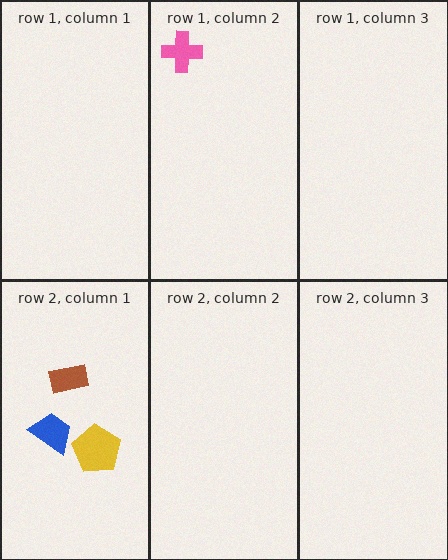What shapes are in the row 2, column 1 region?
The blue trapezoid, the yellow pentagon, the brown rectangle.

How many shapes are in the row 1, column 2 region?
1.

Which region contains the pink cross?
The row 1, column 2 region.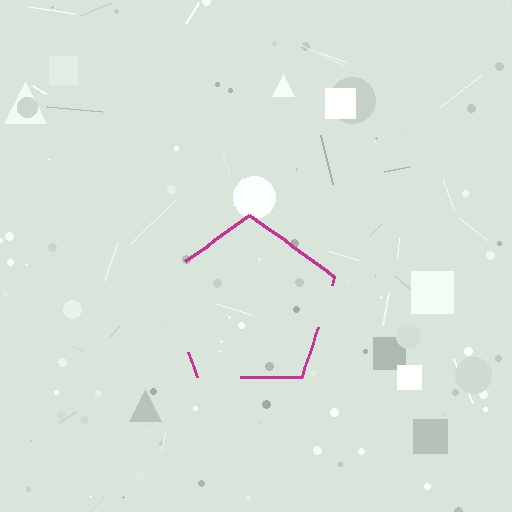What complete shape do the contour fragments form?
The contour fragments form a pentagon.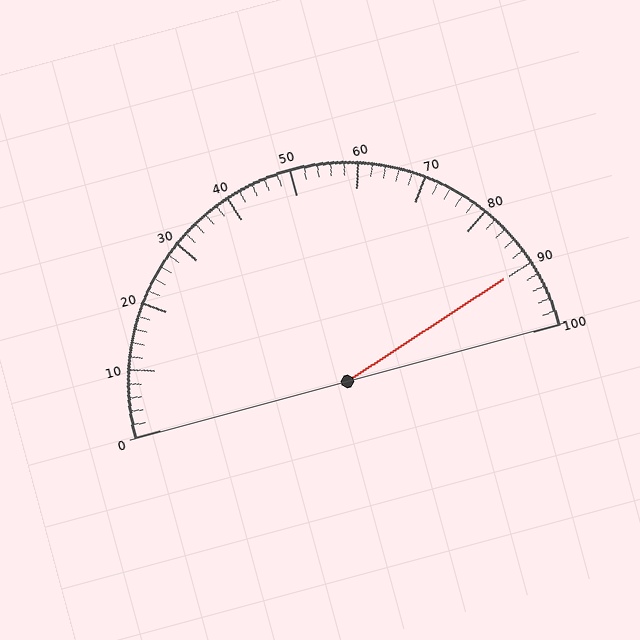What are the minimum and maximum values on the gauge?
The gauge ranges from 0 to 100.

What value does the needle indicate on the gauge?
The needle indicates approximately 90.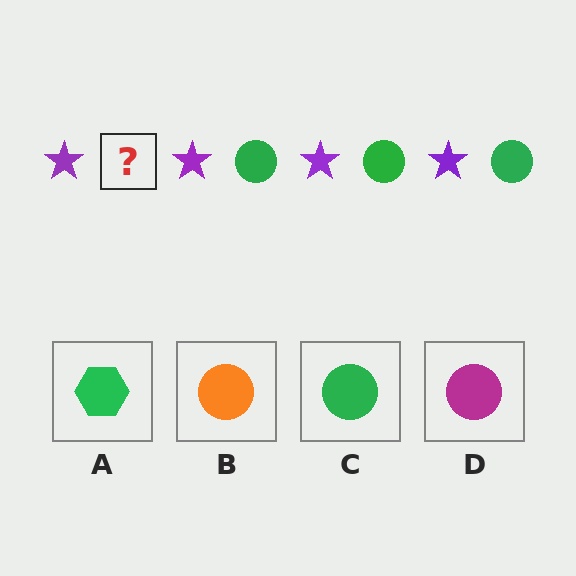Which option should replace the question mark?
Option C.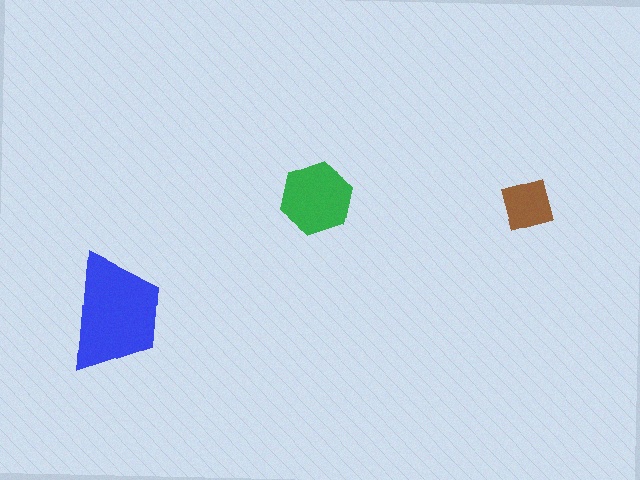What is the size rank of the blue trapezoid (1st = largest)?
1st.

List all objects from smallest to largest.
The brown diamond, the green hexagon, the blue trapezoid.